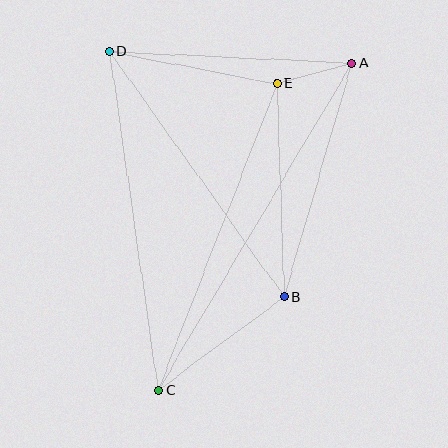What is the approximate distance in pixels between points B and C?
The distance between B and C is approximately 156 pixels.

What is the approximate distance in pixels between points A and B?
The distance between A and B is approximately 244 pixels.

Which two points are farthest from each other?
Points A and C are farthest from each other.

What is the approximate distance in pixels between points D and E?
The distance between D and E is approximately 170 pixels.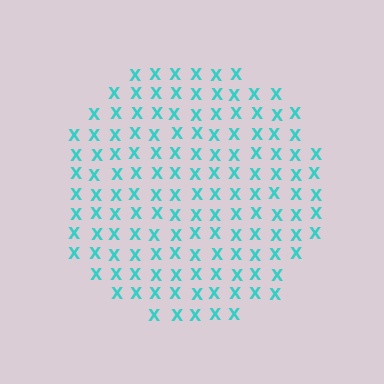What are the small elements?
The small elements are letter X's.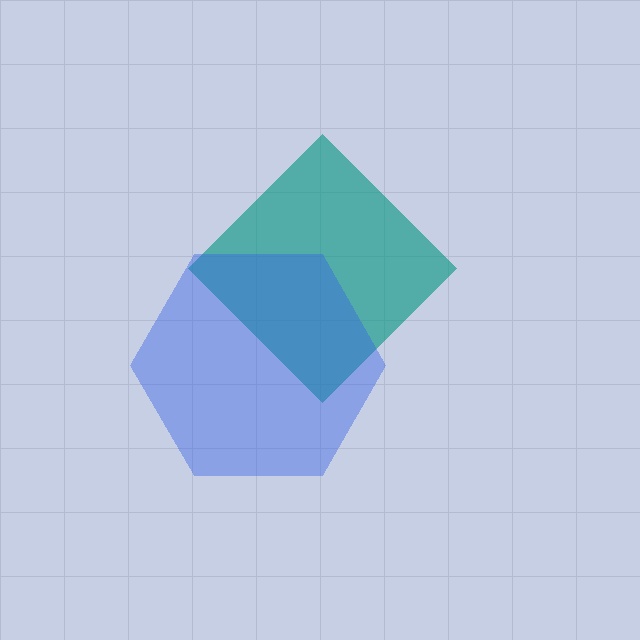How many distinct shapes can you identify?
There are 2 distinct shapes: a teal diamond, a blue hexagon.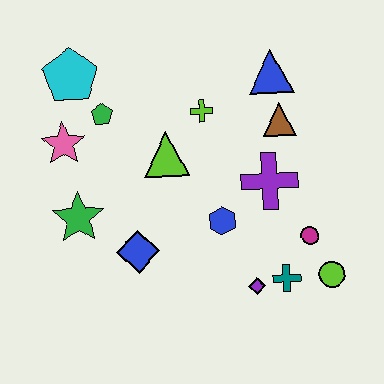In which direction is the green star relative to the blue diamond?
The green star is to the left of the blue diamond.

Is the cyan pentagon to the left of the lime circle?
Yes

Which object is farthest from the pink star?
The lime circle is farthest from the pink star.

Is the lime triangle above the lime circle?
Yes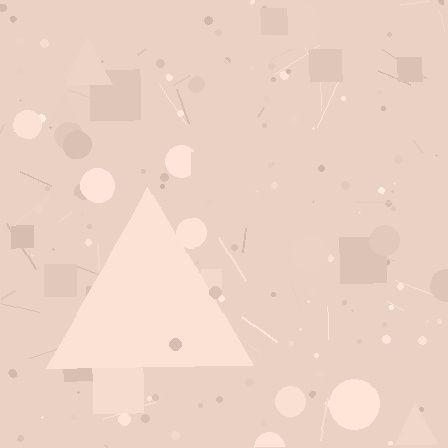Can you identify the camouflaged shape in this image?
The camouflaged shape is a triangle.